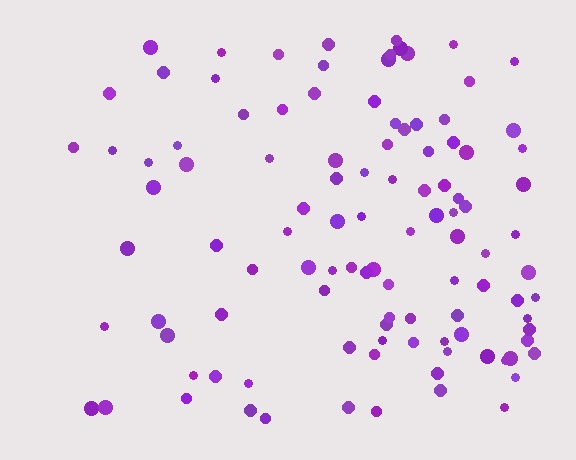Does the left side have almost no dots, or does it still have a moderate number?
Still a moderate number, just noticeably fewer than the right.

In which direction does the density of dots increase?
From left to right, with the right side densest.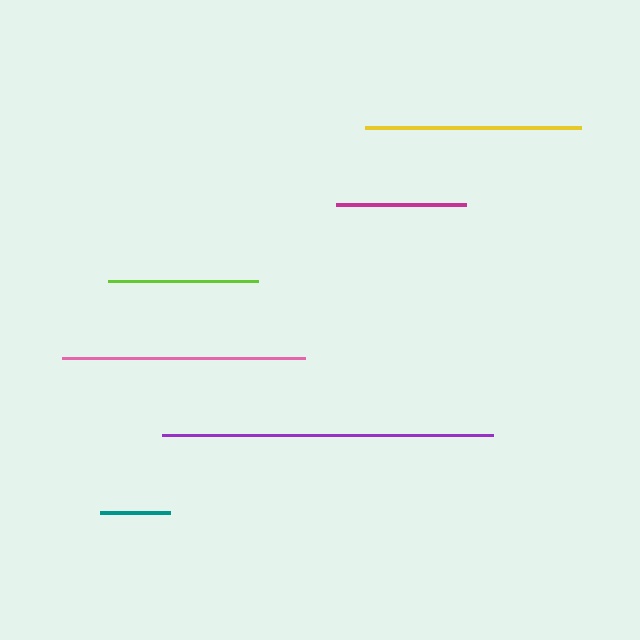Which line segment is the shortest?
The teal line is the shortest at approximately 71 pixels.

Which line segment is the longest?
The purple line is the longest at approximately 331 pixels.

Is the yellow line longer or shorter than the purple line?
The purple line is longer than the yellow line.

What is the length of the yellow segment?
The yellow segment is approximately 216 pixels long.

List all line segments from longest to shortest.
From longest to shortest: purple, pink, yellow, lime, magenta, teal.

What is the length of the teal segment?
The teal segment is approximately 71 pixels long.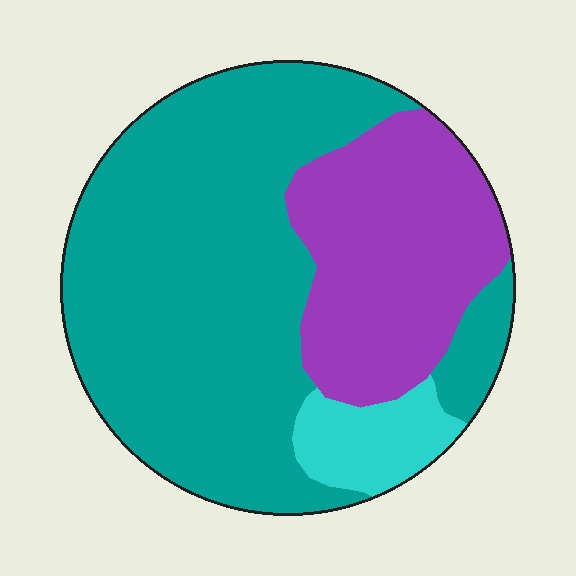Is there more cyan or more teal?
Teal.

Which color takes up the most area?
Teal, at roughly 65%.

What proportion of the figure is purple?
Purple covers about 30% of the figure.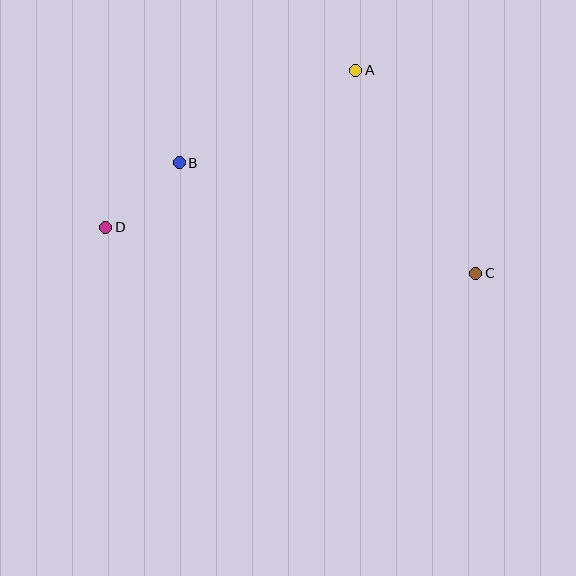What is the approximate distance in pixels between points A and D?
The distance between A and D is approximately 295 pixels.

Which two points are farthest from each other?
Points C and D are farthest from each other.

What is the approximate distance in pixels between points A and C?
The distance between A and C is approximately 236 pixels.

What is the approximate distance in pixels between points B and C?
The distance between B and C is approximately 317 pixels.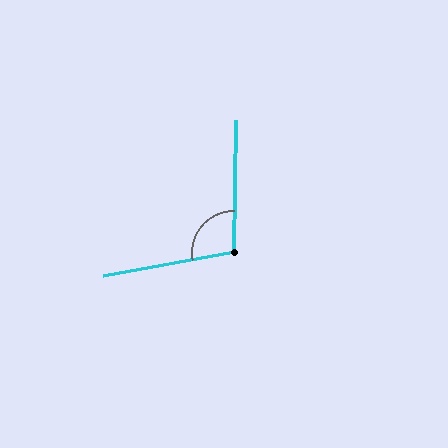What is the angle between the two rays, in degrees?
Approximately 101 degrees.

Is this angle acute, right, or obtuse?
It is obtuse.